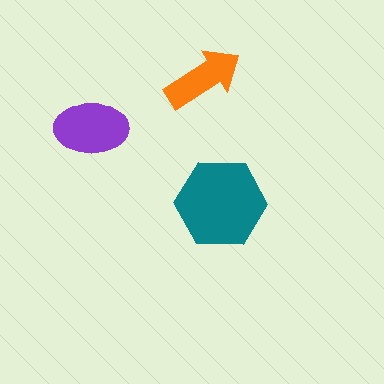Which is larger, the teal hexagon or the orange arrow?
The teal hexagon.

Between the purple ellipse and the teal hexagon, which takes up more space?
The teal hexagon.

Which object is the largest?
The teal hexagon.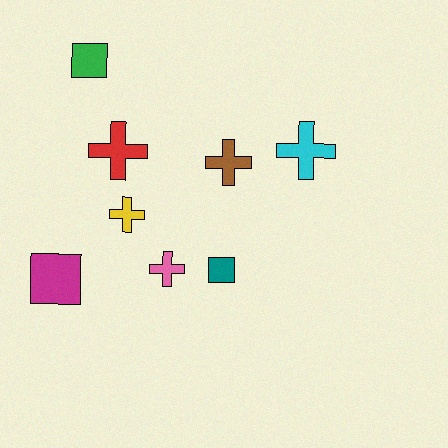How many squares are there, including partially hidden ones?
There are 3 squares.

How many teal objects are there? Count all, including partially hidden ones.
There is 1 teal object.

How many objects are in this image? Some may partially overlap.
There are 8 objects.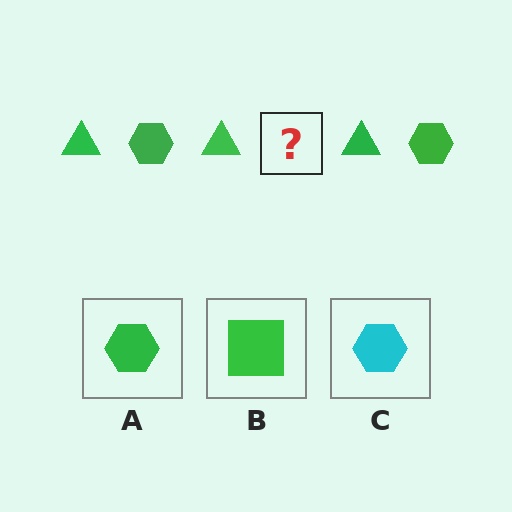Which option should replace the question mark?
Option A.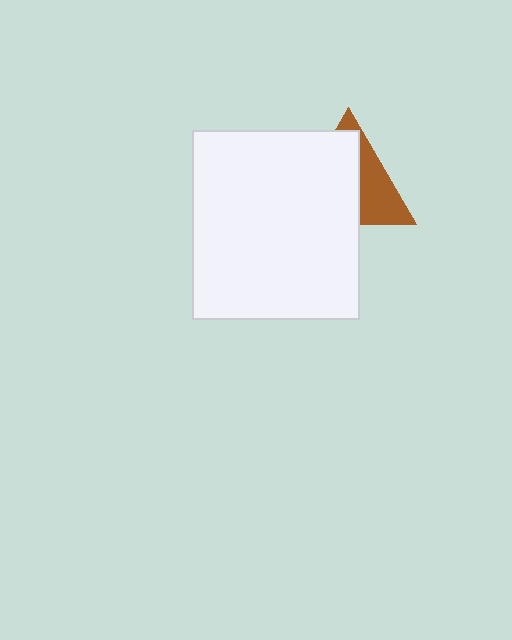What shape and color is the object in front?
The object in front is a white rectangle.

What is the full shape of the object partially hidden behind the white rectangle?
The partially hidden object is a brown triangle.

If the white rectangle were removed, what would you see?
You would see the complete brown triangle.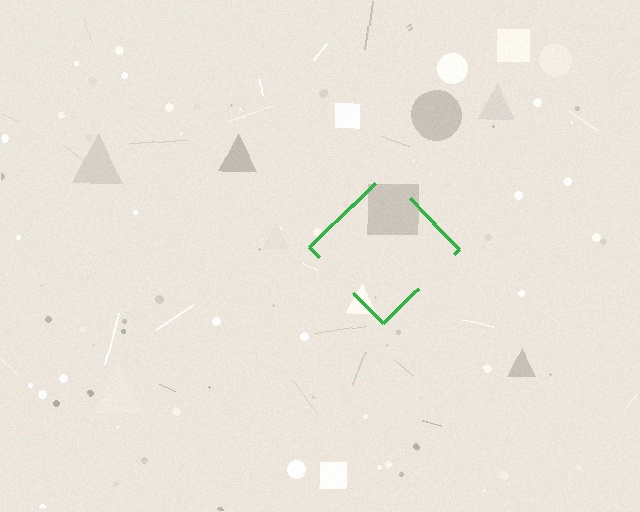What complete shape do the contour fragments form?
The contour fragments form a diamond.